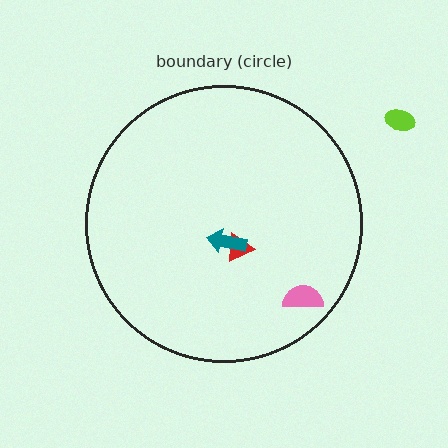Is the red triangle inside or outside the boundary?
Inside.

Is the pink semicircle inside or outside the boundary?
Inside.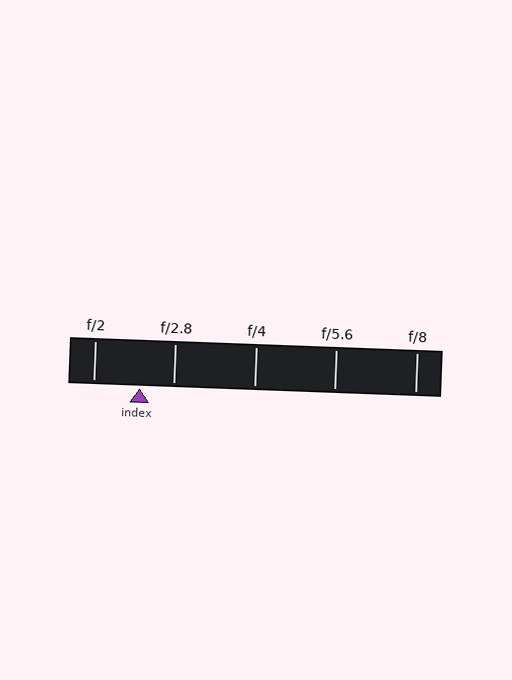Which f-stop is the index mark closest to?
The index mark is closest to f/2.8.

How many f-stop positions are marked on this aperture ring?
There are 5 f-stop positions marked.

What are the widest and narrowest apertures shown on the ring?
The widest aperture shown is f/2 and the narrowest is f/8.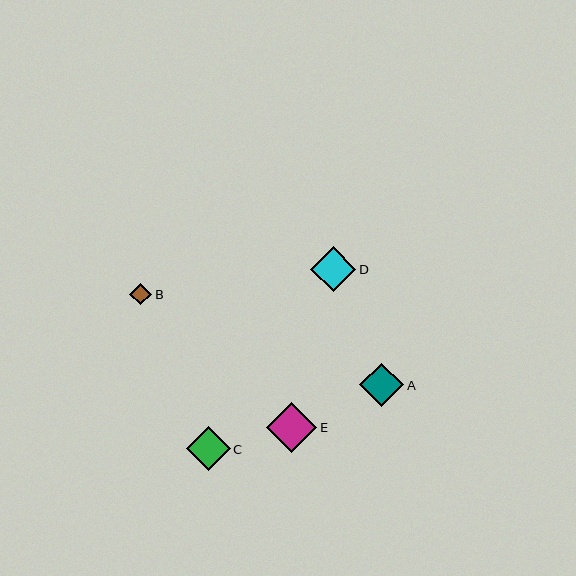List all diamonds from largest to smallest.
From largest to smallest: E, D, C, A, B.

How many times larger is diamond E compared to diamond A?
Diamond E is approximately 1.2 times the size of diamond A.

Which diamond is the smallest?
Diamond B is the smallest with a size of approximately 22 pixels.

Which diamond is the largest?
Diamond E is the largest with a size of approximately 50 pixels.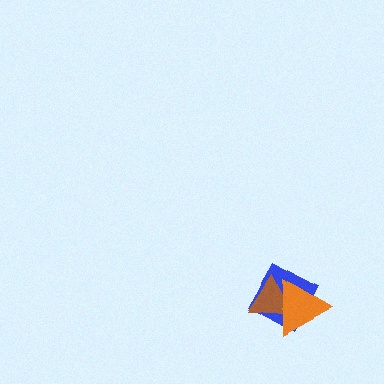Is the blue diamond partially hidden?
Yes, it is partially covered by another shape.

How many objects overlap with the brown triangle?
2 objects overlap with the brown triangle.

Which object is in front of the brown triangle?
The orange triangle is in front of the brown triangle.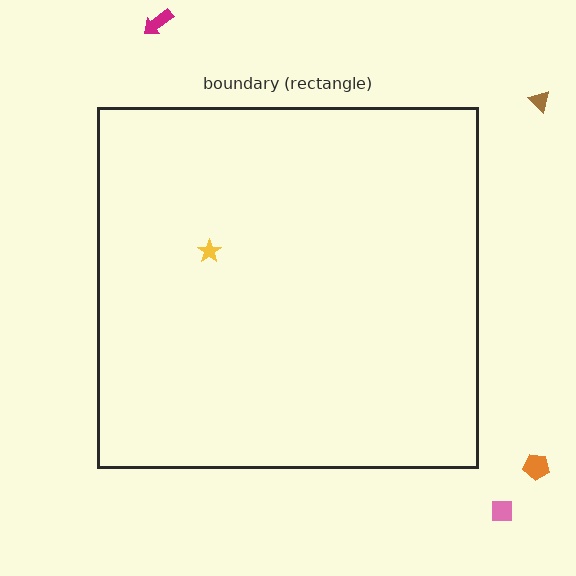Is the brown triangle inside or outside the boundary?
Outside.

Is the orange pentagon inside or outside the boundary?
Outside.